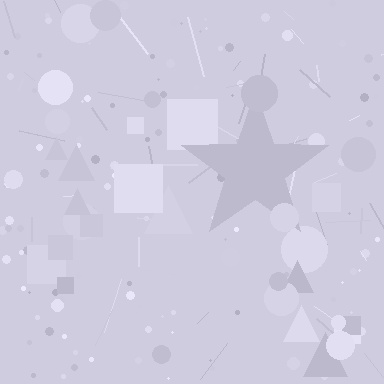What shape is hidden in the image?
A star is hidden in the image.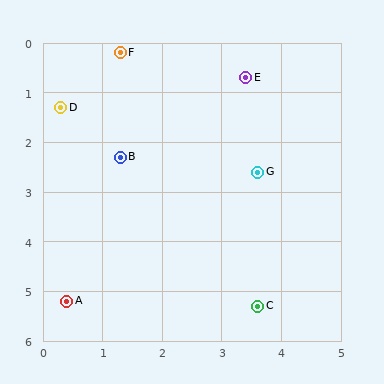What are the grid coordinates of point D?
Point D is at approximately (0.3, 1.3).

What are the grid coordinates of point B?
Point B is at approximately (1.3, 2.3).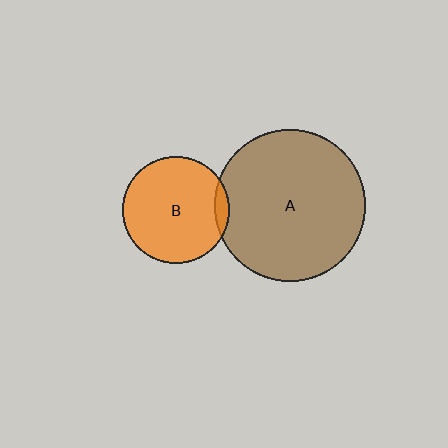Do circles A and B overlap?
Yes.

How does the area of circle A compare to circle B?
Approximately 2.0 times.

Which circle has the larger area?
Circle A (brown).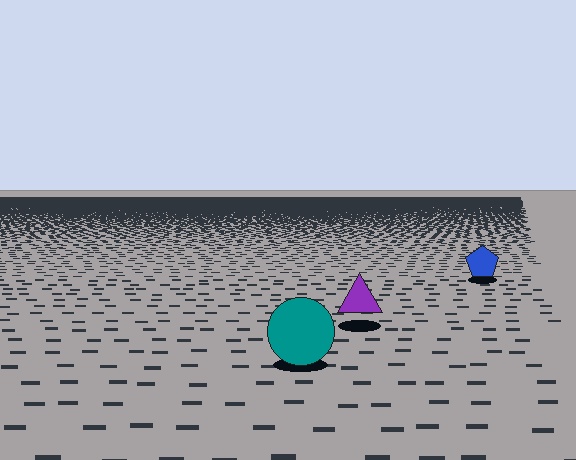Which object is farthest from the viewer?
The blue pentagon is farthest from the viewer. It appears smaller and the ground texture around it is denser.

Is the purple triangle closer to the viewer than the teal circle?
No. The teal circle is closer — you can tell from the texture gradient: the ground texture is coarser near it.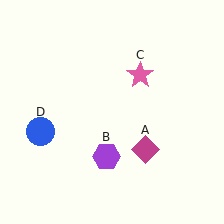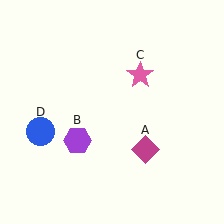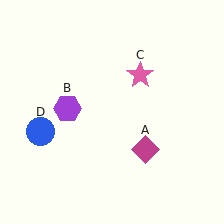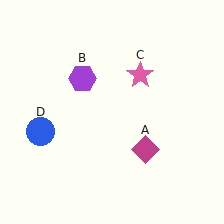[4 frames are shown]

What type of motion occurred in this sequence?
The purple hexagon (object B) rotated clockwise around the center of the scene.